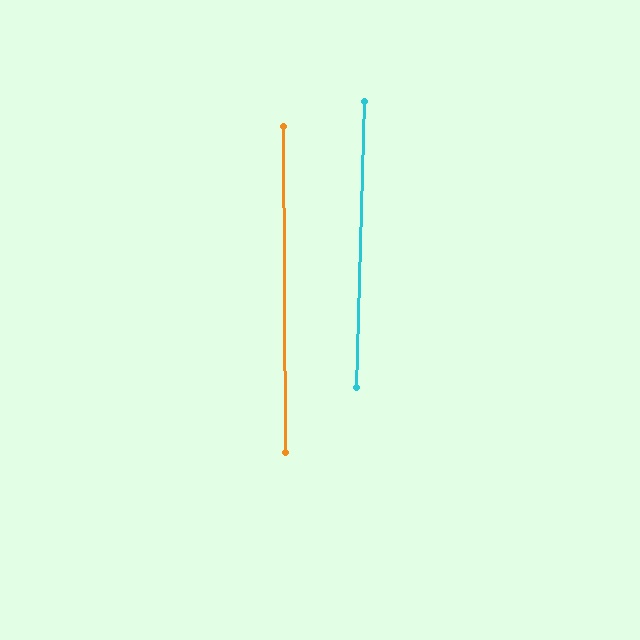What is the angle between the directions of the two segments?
Approximately 2 degrees.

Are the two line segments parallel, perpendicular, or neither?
Parallel — their directions differ by only 2.0°.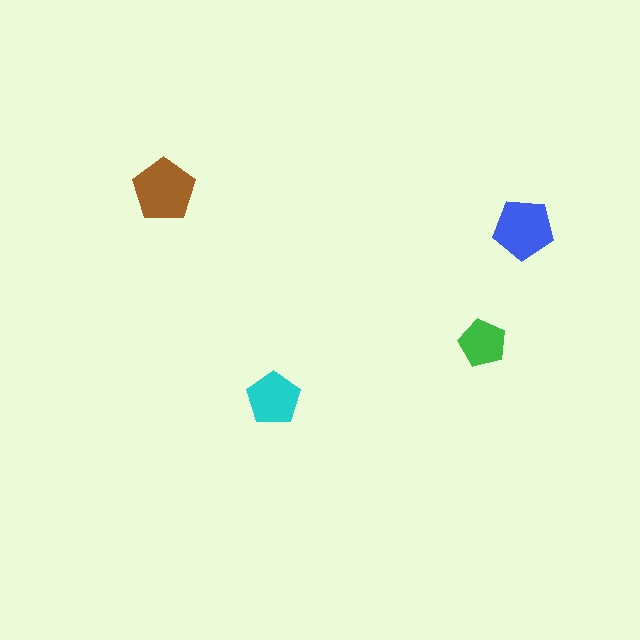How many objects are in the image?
There are 4 objects in the image.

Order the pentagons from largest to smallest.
the brown one, the blue one, the cyan one, the green one.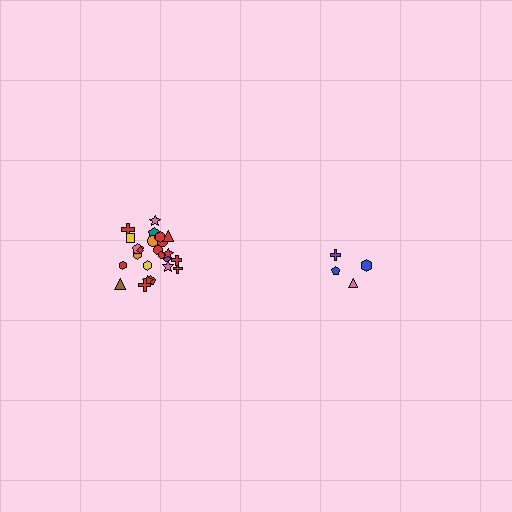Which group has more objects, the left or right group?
The left group.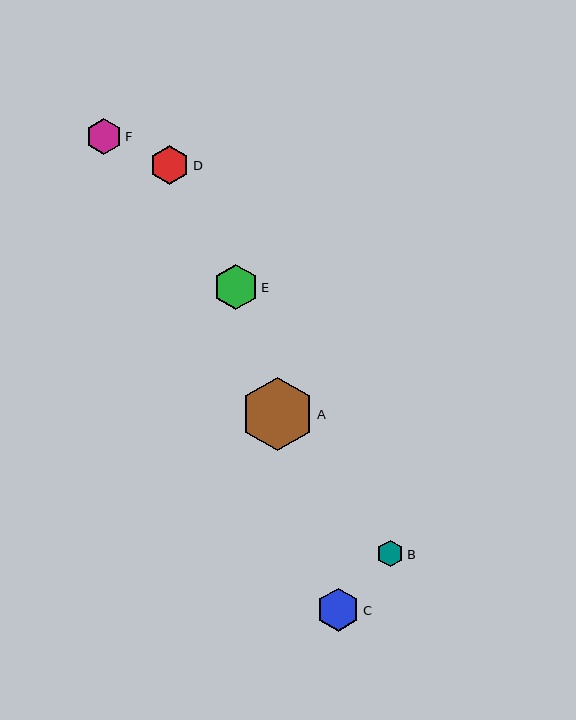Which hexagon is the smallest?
Hexagon B is the smallest with a size of approximately 27 pixels.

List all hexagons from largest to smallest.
From largest to smallest: A, E, C, D, F, B.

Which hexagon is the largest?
Hexagon A is the largest with a size of approximately 74 pixels.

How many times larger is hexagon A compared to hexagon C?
Hexagon A is approximately 1.7 times the size of hexagon C.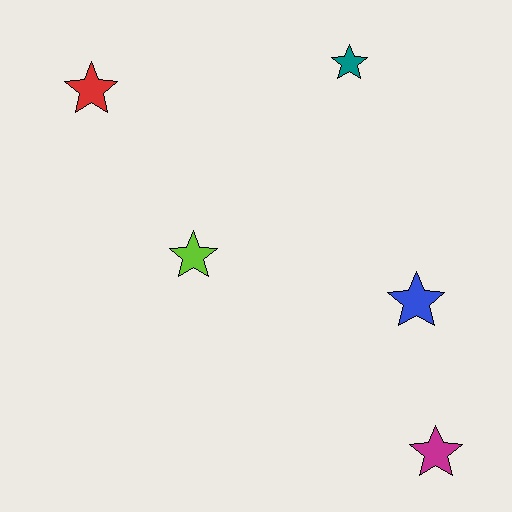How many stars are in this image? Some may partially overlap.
There are 5 stars.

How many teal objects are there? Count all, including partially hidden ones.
There is 1 teal object.